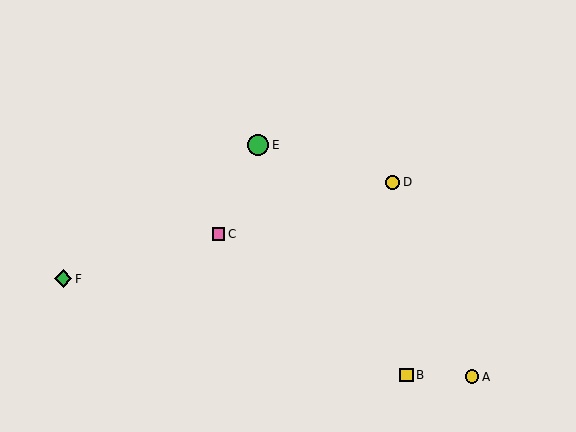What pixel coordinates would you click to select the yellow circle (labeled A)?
Click at (472, 377) to select the yellow circle A.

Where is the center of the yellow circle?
The center of the yellow circle is at (393, 182).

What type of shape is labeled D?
Shape D is a yellow circle.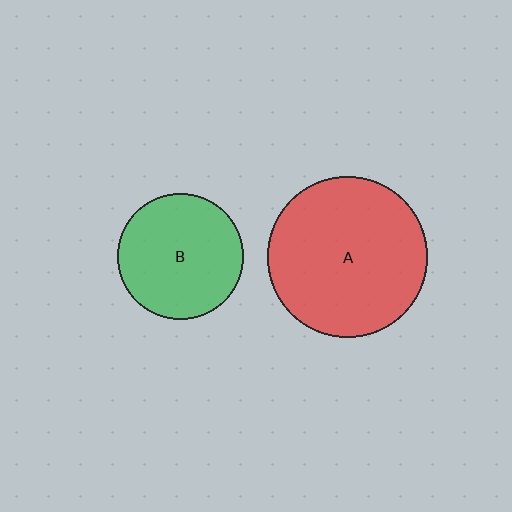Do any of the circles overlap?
No, none of the circles overlap.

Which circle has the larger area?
Circle A (red).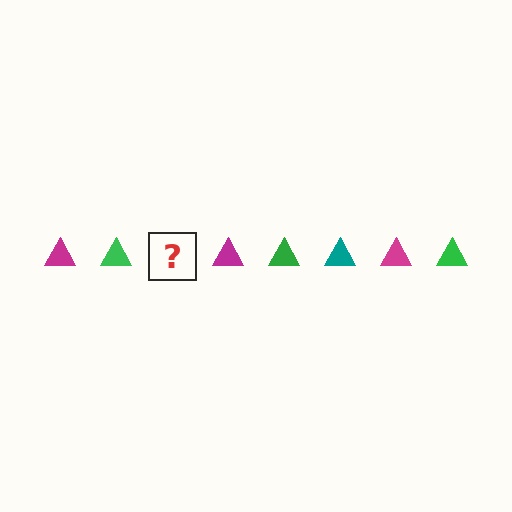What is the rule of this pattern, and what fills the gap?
The rule is that the pattern cycles through magenta, green, teal triangles. The gap should be filled with a teal triangle.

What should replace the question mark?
The question mark should be replaced with a teal triangle.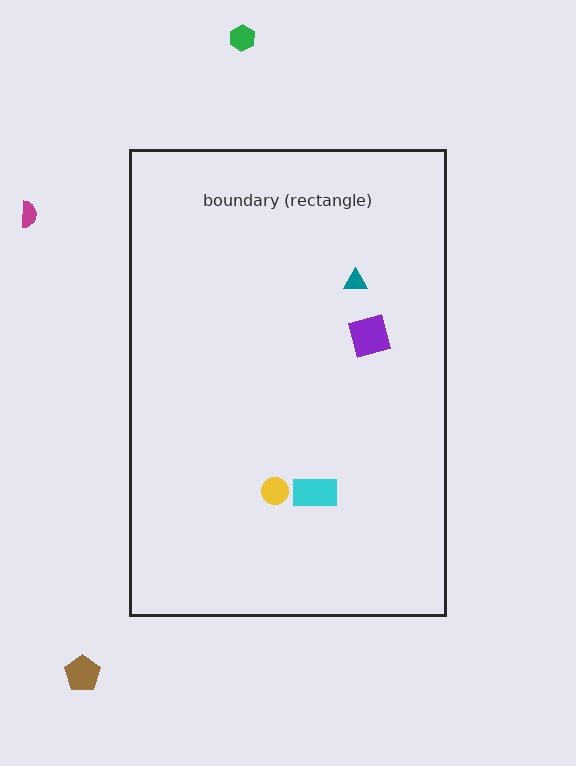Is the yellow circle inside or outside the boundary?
Inside.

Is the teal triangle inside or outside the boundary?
Inside.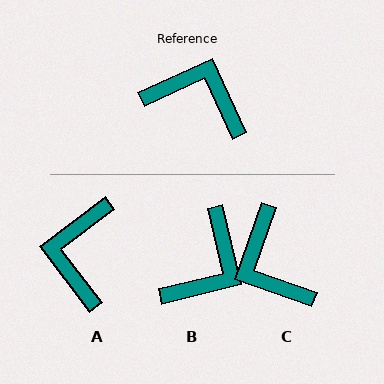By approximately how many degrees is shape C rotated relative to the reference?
Approximately 136 degrees counter-clockwise.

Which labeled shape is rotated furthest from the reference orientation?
C, about 136 degrees away.